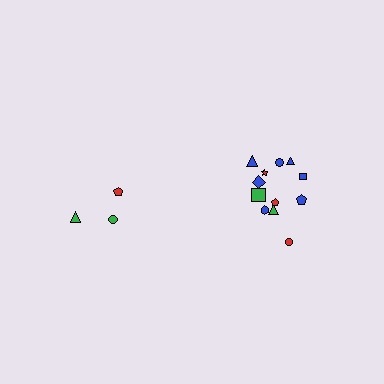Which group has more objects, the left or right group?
The right group.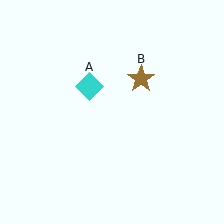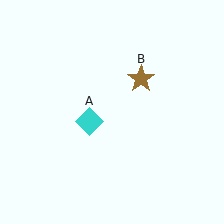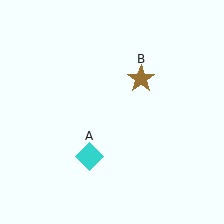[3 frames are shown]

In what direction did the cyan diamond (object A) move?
The cyan diamond (object A) moved down.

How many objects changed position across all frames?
1 object changed position: cyan diamond (object A).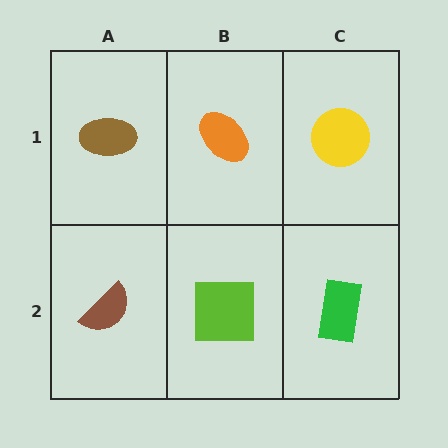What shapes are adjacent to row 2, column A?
A brown ellipse (row 1, column A), a lime square (row 2, column B).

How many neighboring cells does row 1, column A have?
2.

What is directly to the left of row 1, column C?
An orange ellipse.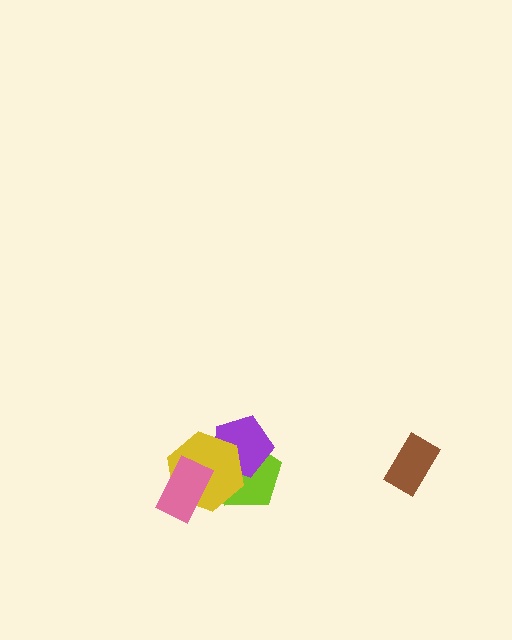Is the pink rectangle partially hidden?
No, no other shape covers it.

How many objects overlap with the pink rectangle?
1 object overlaps with the pink rectangle.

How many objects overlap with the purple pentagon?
2 objects overlap with the purple pentagon.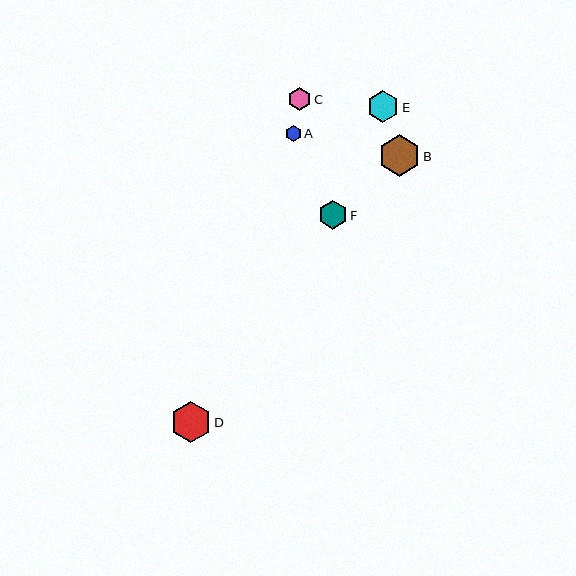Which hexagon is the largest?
Hexagon B is the largest with a size of approximately 42 pixels.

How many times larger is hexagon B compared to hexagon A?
Hexagon B is approximately 2.7 times the size of hexagon A.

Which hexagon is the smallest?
Hexagon A is the smallest with a size of approximately 15 pixels.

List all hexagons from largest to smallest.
From largest to smallest: B, D, E, F, C, A.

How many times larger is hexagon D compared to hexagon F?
Hexagon D is approximately 1.4 times the size of hexagon F.